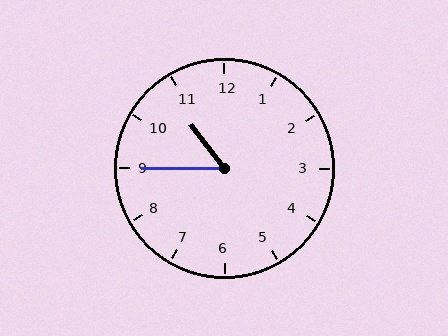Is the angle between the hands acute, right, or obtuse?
It is acute.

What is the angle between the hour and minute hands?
Approximately 52 degrees.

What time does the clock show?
10:45.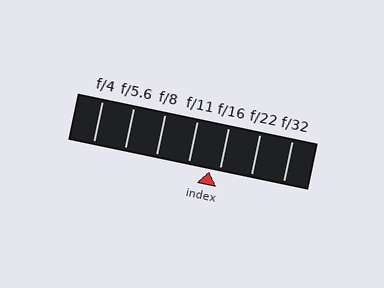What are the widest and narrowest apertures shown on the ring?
The widest aperture shown is f/4 and the narrowest is f/32.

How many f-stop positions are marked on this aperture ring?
There are 7 f-stop positions marked.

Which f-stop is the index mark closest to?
The index mark is closest to f/16.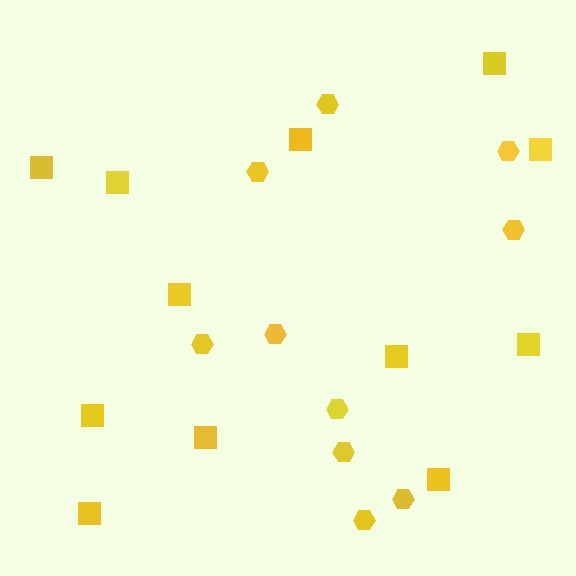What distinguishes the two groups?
There are 2 groups: one group of squares (12) and one group of hexagons (10).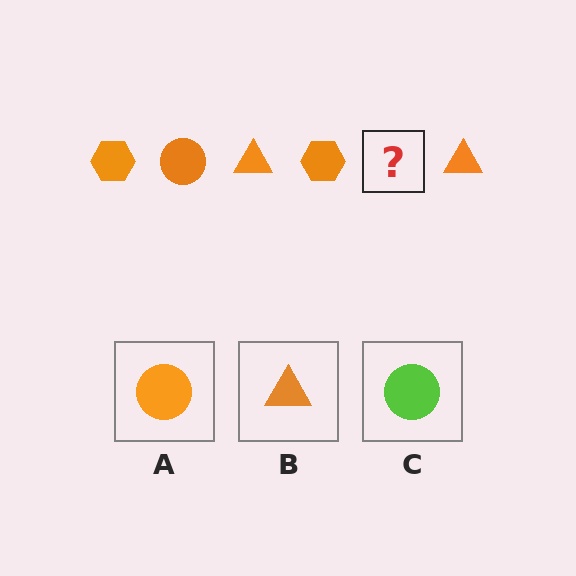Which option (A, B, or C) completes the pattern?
A.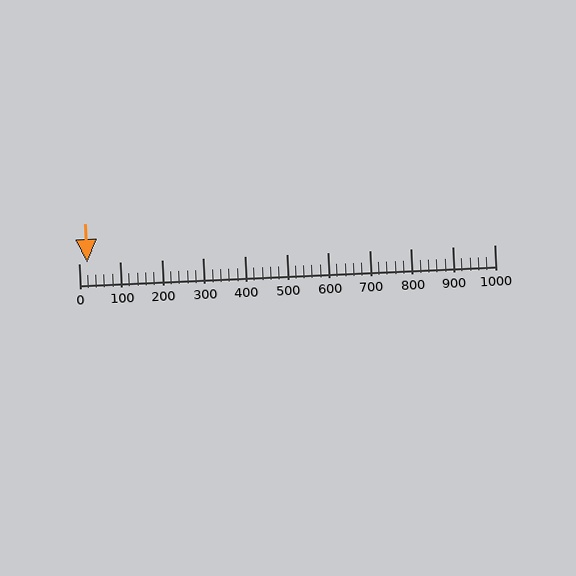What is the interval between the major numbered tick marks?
The major tick marks are spaced 100 units apart.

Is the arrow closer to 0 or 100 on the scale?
The arrow is closer to 0.